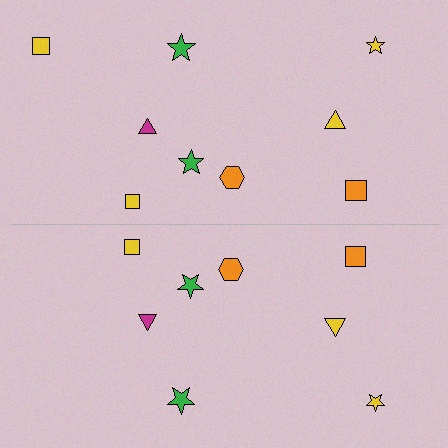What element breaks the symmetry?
A yellow square is missing from the bottom side.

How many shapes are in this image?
There are 17 shapes in this image.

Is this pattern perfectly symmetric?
No, the pattern is not perfectly symmetric. A yellow square is missing from the bottom side.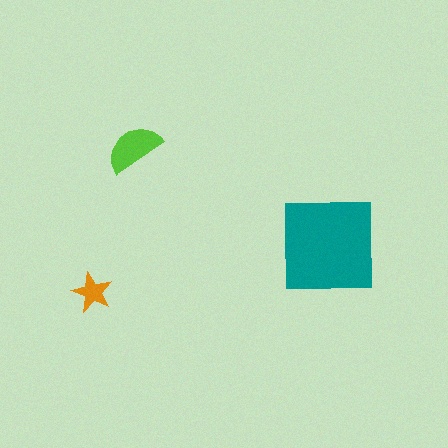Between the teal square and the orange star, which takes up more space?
The teal square.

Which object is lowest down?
The orange star is bottommost.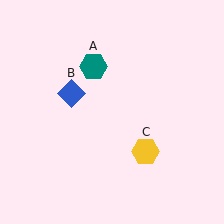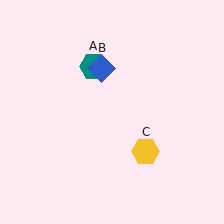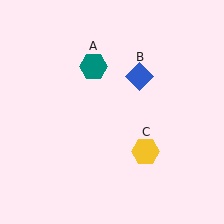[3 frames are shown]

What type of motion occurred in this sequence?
The blue diamond (object B) rotated clockwise around the center of the scene.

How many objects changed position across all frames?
1 object changed position: blue diamond (object B).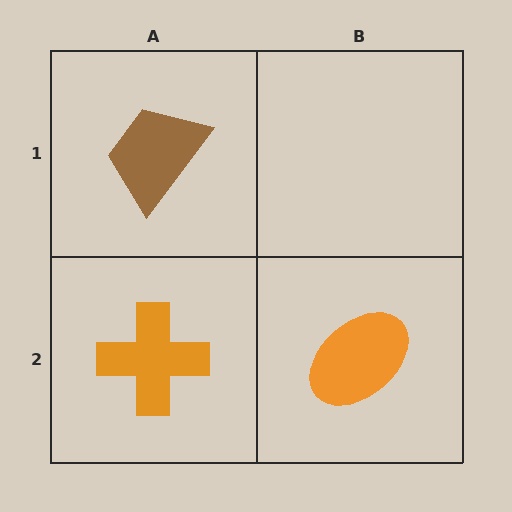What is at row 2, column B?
An orange ellipse.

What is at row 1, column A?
A brown trapezoid.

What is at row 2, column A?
An orange cross.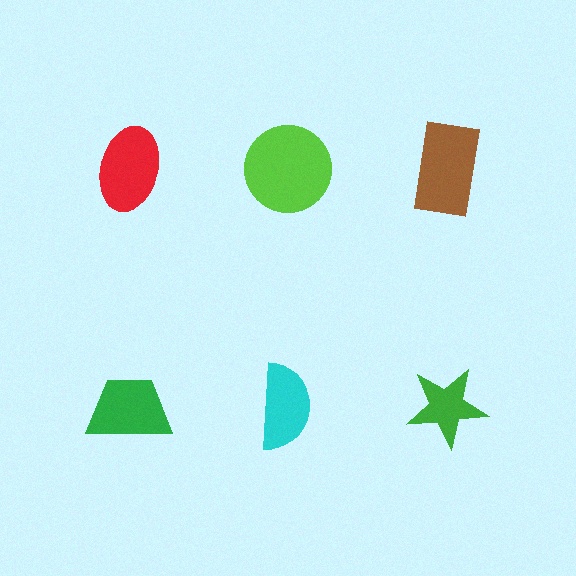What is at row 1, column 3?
A brown rectangle.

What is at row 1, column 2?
A lime circle.